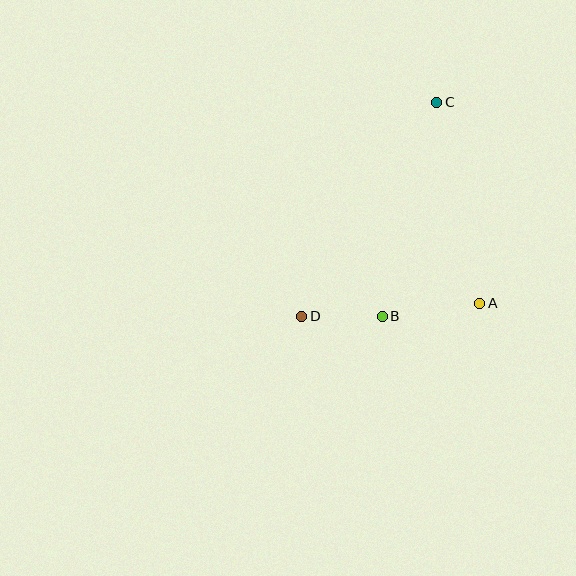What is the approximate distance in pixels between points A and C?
The distance between A and C is approximately 206 pixels.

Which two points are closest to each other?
Points B and D are closest to each other.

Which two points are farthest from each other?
Points C and D are farthest from each other.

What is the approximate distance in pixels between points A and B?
The distance between A and B is approximately 98 pixels.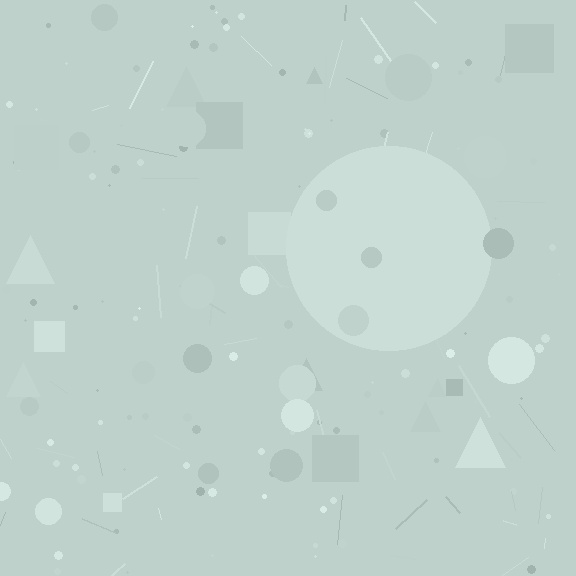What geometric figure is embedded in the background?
A circle is embedded in the background.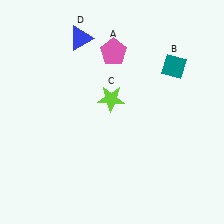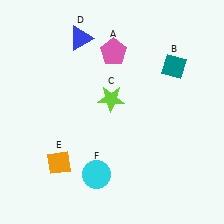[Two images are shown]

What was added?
An orange diamond (E), a cyan circle (F) were added in Image 2.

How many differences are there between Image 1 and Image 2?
There are 2 differences between the two images.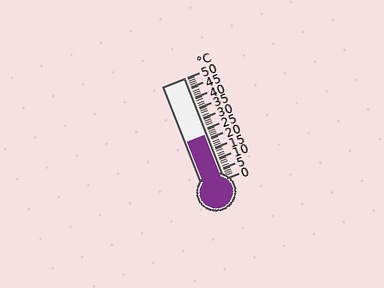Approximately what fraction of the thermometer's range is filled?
The thermometer is filled to approximately 45% of its range.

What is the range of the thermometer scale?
The thermometer scale ranges from 0°C to 50°C.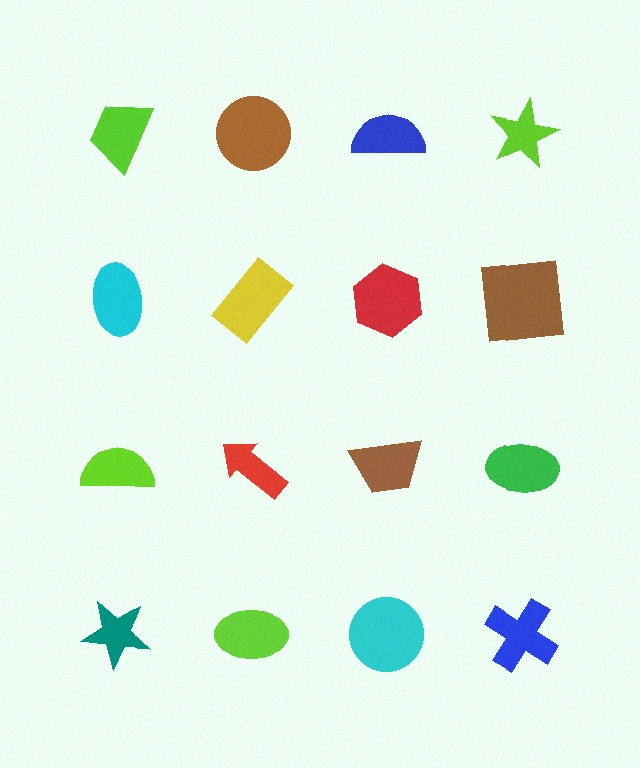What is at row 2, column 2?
A yellow rectangle.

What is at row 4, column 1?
A teal star.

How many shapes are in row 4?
4 shapes.